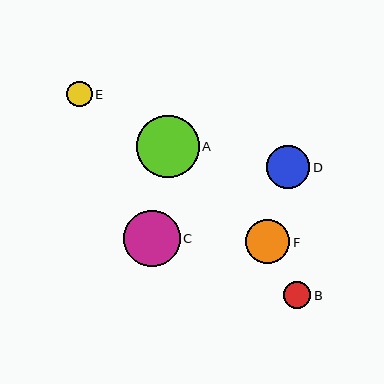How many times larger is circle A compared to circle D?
Circle A is approximately 1.5 times the size of circle D.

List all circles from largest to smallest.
From largest to smallest: A, C, F, D, B, E.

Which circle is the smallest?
Circle E is the smallest with a size of approximately 26 pixels.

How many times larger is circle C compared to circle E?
Circle C is approximately 2.2 times the size of circle E.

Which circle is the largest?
Circle A is the largest with a size of approximately 63 pixels.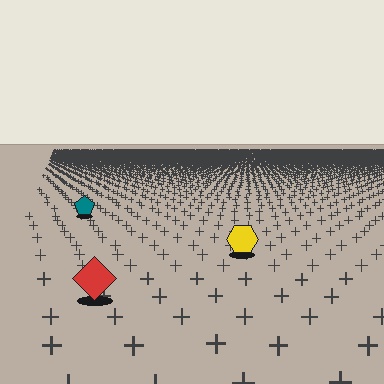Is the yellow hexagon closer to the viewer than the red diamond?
No. The red diamond is closer — you can tell from the texture gradient: the ground texture is coarser near it.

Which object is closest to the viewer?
The red diamond is closest. The texture marks near it are larger and more spread out.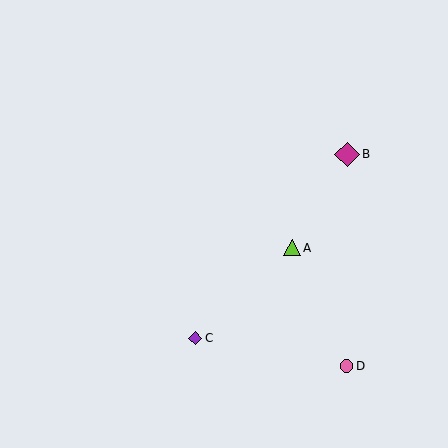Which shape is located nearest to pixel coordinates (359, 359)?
The pink circle (labeled D) at (347, 366) is nearest to that location.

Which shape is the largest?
The magenta diamond (labeled B) is the largest.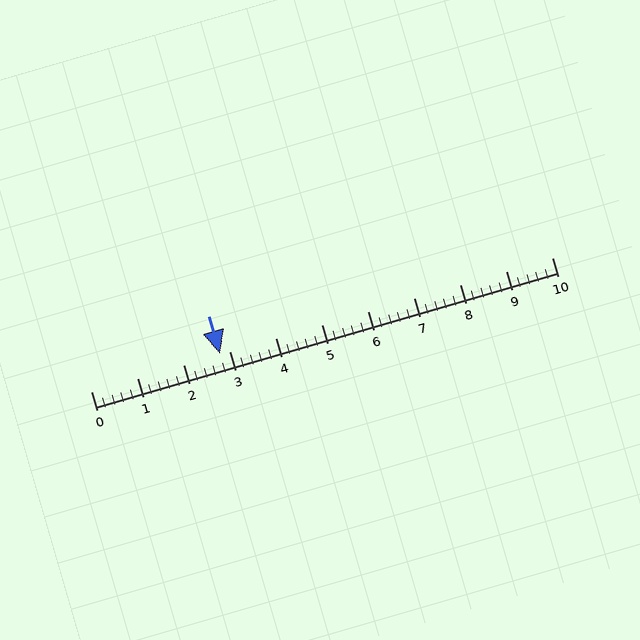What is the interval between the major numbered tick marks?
The major tick marks are spaced 1 units apart.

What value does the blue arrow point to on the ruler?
The blue arrow points to approximately 2.8.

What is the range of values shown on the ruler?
The ruler shows values from 0 to 10.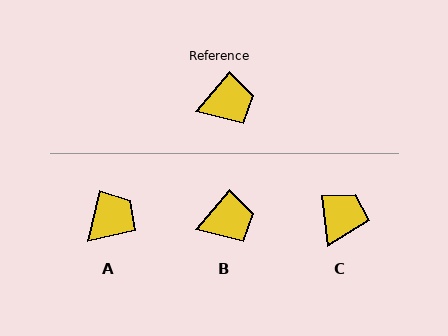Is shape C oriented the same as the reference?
No, it is off by about 47 degrees.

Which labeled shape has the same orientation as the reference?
B.